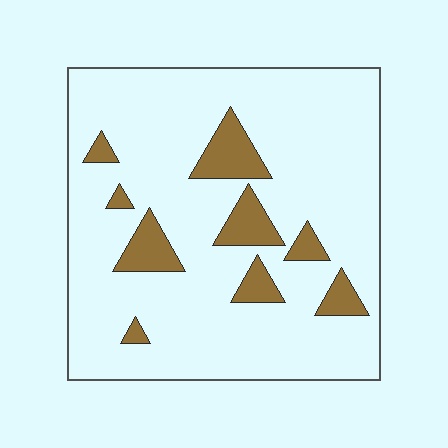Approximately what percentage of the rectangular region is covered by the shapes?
Approximately 15%.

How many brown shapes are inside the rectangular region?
9.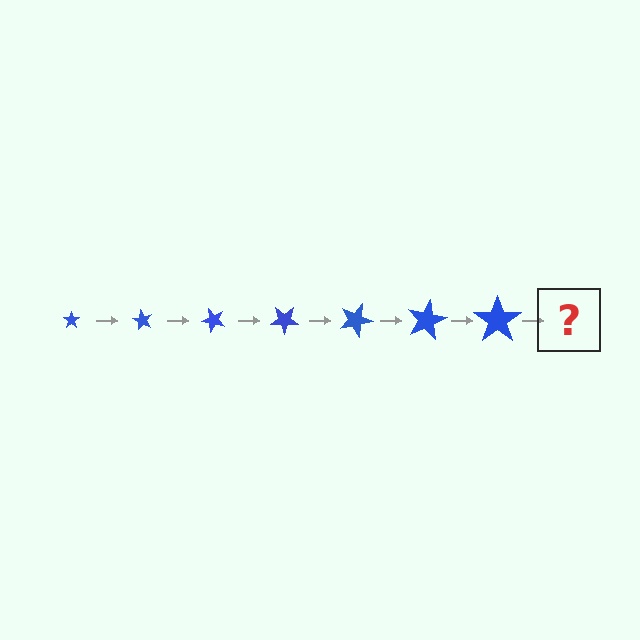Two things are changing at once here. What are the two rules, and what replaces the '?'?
The two rules are that the star grows larger each step and it rotates 60 degrees each step. The '?' should be a star, larger than the previous one and rotated 420 degrees from the start.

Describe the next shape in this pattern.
It should be a star, larger than the previous one and rotated 420 degrees from the start.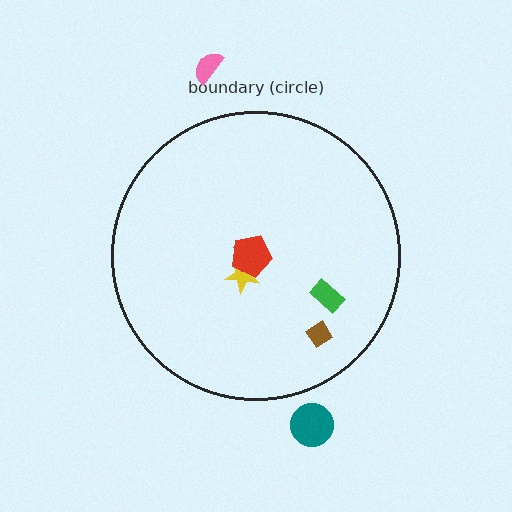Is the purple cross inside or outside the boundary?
Inside.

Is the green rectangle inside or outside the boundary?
Inside.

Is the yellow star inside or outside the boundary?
Inside.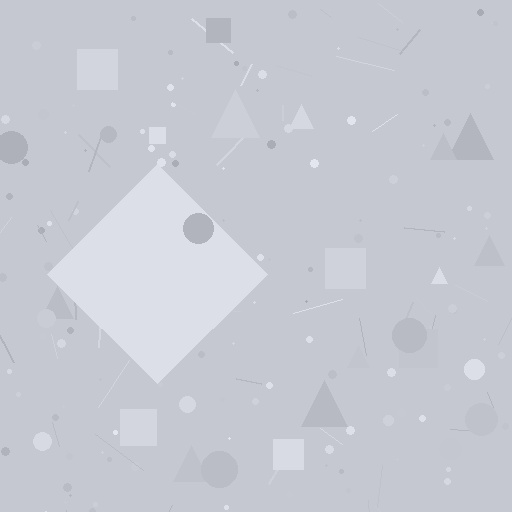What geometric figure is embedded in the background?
A diamond is embedded in the background.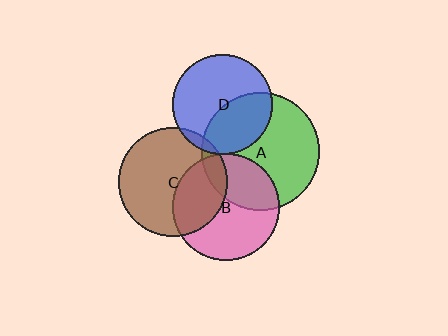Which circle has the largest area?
Circle A (green).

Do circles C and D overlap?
Yes.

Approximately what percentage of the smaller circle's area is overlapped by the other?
Approximately 5%.